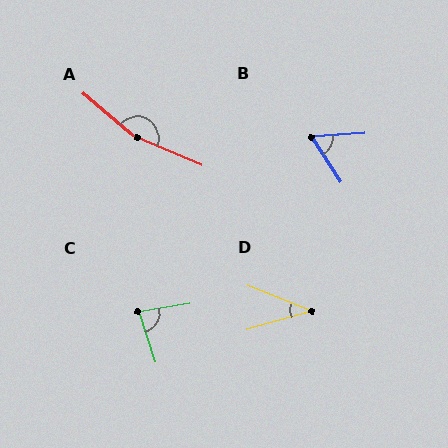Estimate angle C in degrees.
Approximately 81 degrees.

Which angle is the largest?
A, at approximately 162 degrees.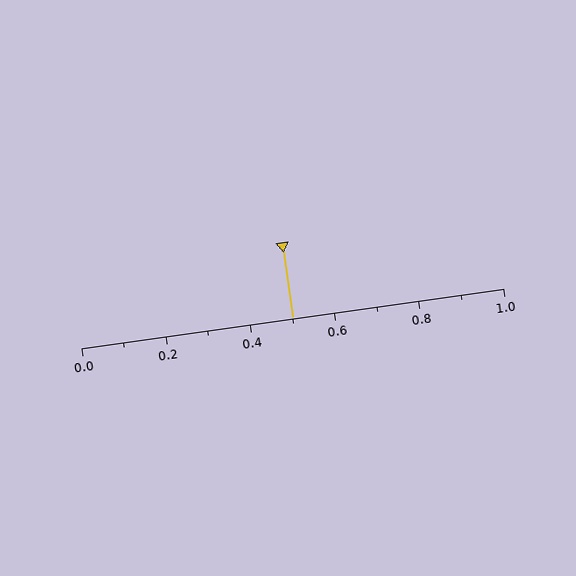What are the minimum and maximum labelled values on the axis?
The axis runs from 0.0 to 1.0.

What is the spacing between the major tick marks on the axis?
The major ticks are spaced 0.2 apart.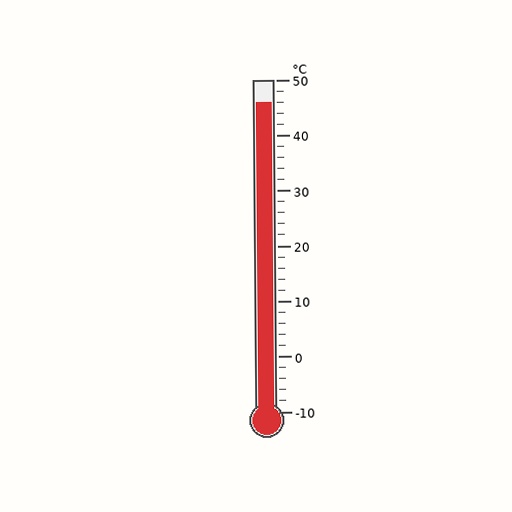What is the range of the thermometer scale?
The thermometer scale ranges from -10°C to 50°C.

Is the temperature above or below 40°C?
The temperature is above 40°C.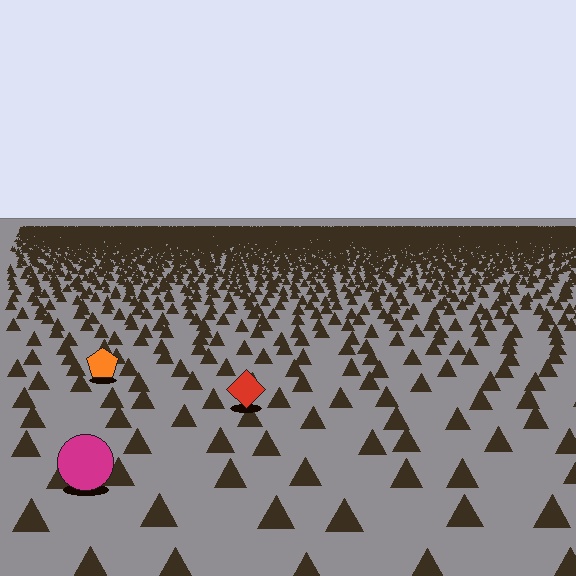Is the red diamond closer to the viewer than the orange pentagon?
Yes. The red diamond is closer — you can tell from the texture gradient: the ground texture is coarser near it.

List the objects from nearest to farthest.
From nearest to farthest: the magenta circle, the red diamond, the orange pentagon.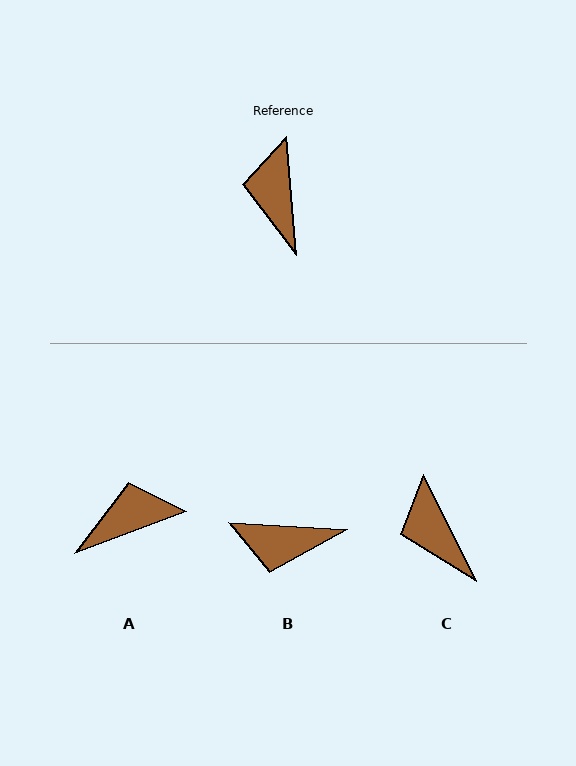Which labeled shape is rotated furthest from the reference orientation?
B, about 82 degrees away.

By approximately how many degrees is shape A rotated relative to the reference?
Approximately 75 degrees clockwise.